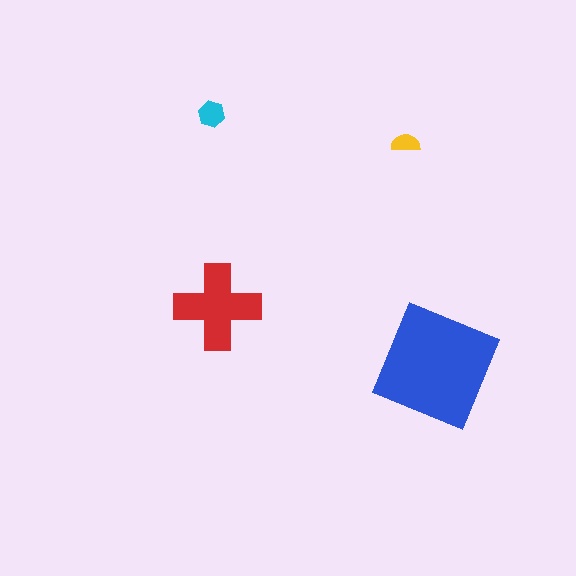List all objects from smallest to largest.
The yellow semicircle, the cyan hexagon, the red cross, the blue square.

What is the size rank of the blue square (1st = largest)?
1st.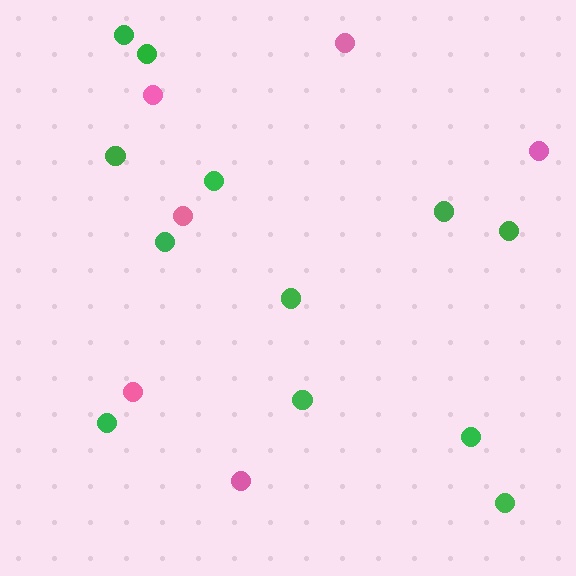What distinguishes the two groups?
There are 2 groups: one group of green circles (12) and one group of pink circles (6).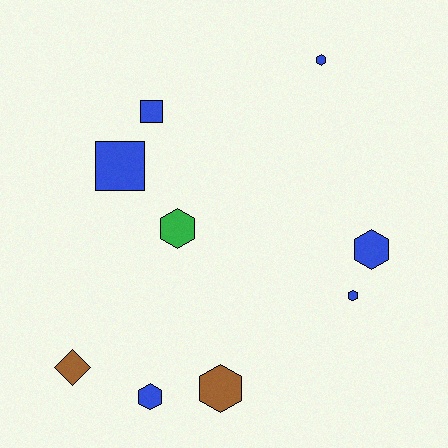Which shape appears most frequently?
Hexagon, with 6 objects.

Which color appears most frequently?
Blue, with 6 objects.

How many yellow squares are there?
There are no yellow squares.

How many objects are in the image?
There are 9 objects.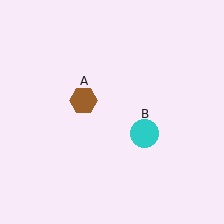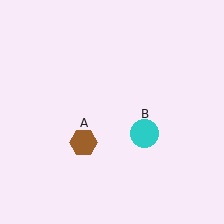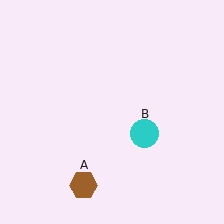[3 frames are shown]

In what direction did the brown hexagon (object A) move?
The brown hexagon (object A) moved down.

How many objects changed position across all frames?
1 object changed position: brown hexagon (object A).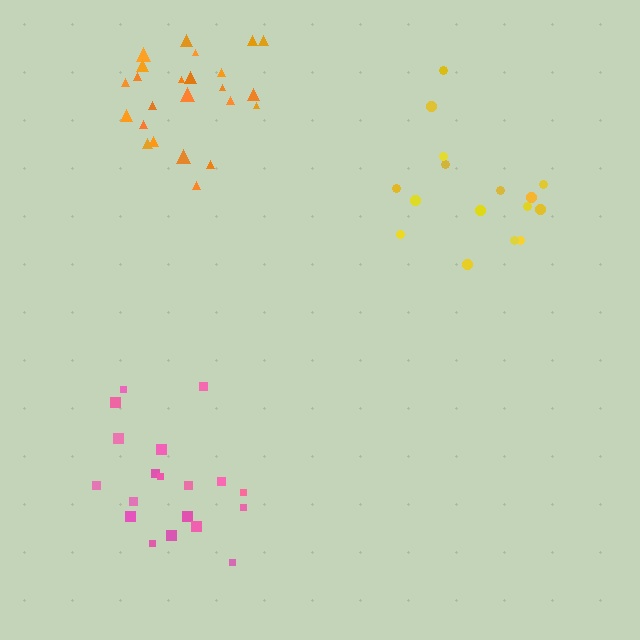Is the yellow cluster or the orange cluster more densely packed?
Orange.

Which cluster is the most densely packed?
Orange.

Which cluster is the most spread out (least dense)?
Yellow.